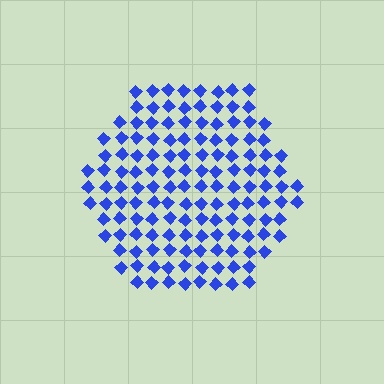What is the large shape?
The large shape is a hexagon.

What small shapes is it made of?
It is made of small diamonds.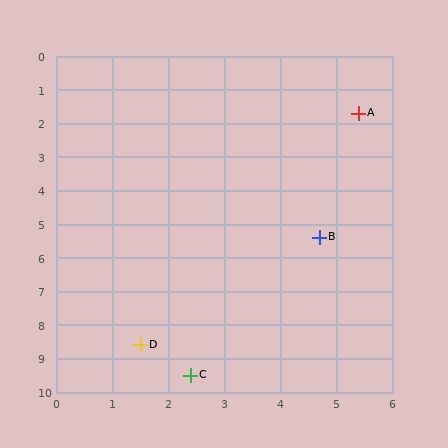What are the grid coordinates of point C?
Point C is at approximately (2.4, 9.5).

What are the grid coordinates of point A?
Point A is at approximately (5.4, 1.7).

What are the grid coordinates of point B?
Point B is at approximately (4.7, 5.4).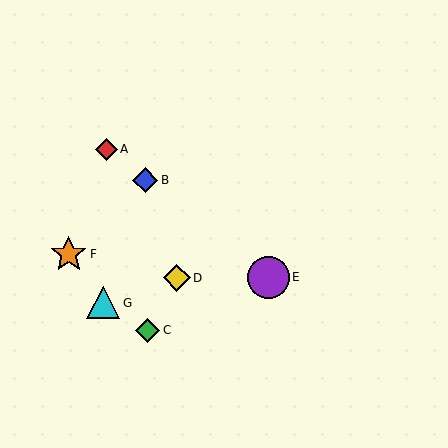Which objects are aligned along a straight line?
Objects A, B, E are aligned along a straight line.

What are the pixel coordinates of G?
Object G is at (103, 303).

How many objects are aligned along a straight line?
3 objects (A, B, E) are aligned along a straight line.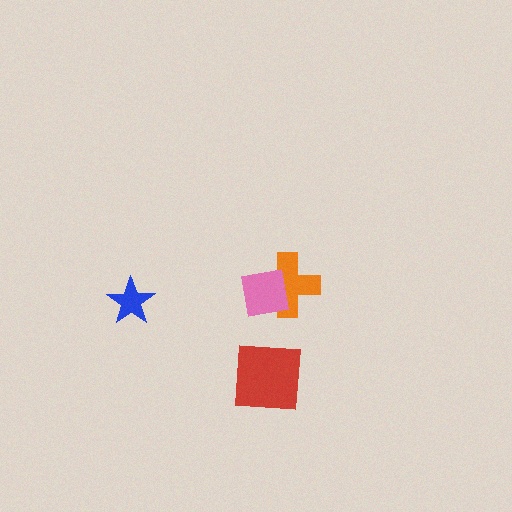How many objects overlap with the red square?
0 objects overlap with the red square.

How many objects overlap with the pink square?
1 object overlaps with the pink square.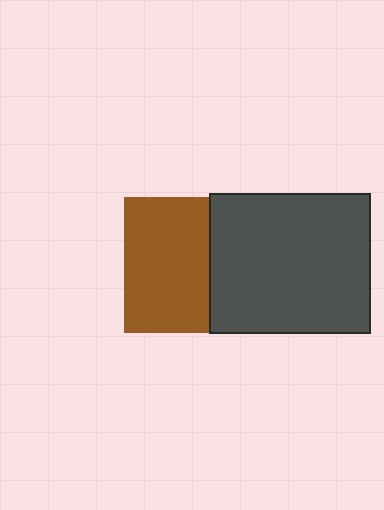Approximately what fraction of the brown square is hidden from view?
Roughly 37% of the brown square is hidden behind the dark gray rectangle.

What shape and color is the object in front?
The object in front is a dark gray rectangle.